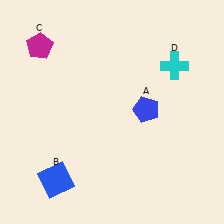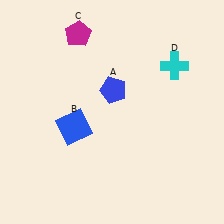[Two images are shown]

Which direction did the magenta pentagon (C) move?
The magenta pentagon (C) moved right.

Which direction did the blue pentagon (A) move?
The blue pentagon (A) moved left.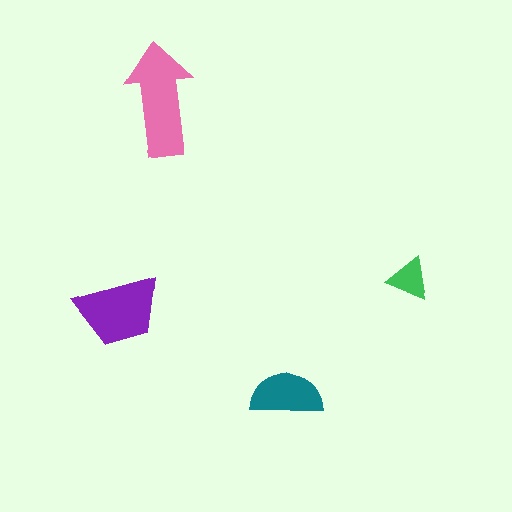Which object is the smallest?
The green triangle.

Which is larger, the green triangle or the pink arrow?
The pink arrow.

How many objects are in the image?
There are 4 objects in the image.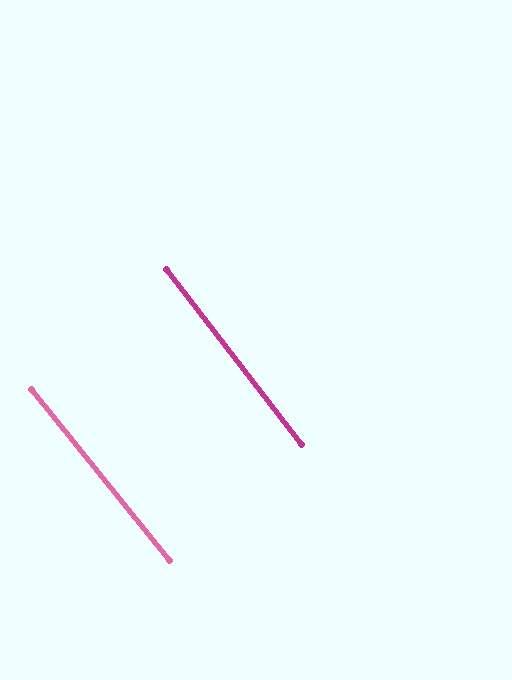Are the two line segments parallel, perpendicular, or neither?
Parallel — their directions differ by only 1.2°.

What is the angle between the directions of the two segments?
Approximately 1 degree.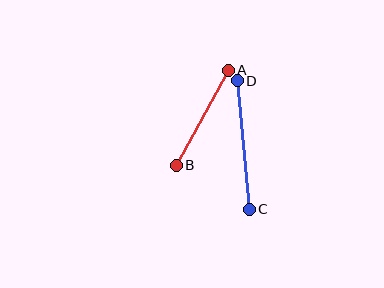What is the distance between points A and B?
The distance is approximately 108 pixels.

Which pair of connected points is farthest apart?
Points C and D are farthest apart.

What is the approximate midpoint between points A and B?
The midpoint is at approximately (202, 118) pixels.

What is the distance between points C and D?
The distance is approximately 129 pixels.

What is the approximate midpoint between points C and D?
The midpoint is at approximately (243, 145) pixels.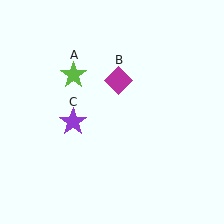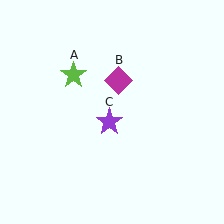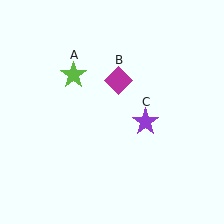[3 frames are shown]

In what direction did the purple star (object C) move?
The purple star (object C) moved right.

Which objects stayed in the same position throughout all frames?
Lime star (object A) and magenta diamond (object B) remained stationary.